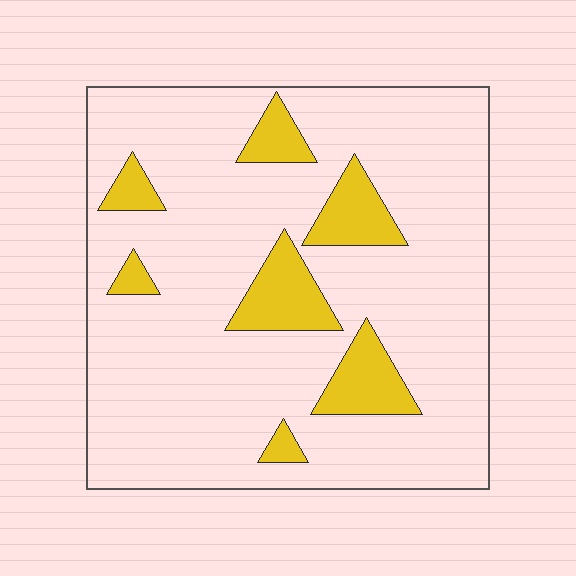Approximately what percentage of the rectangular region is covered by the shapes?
Approximately 15%.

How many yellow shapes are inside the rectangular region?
7.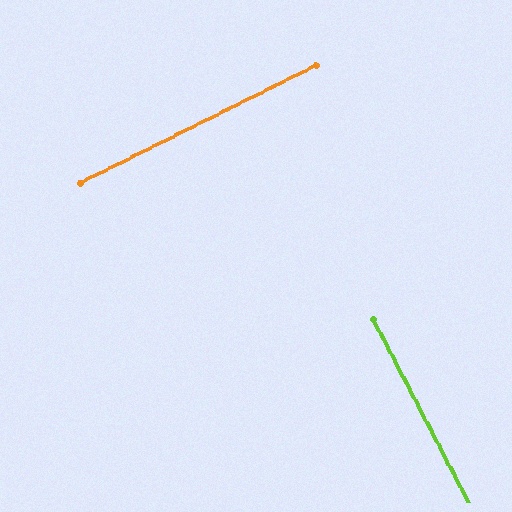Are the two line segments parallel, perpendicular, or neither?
Perpendicular — they meet at approximately 89°.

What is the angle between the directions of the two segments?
Approximately 89 degrees.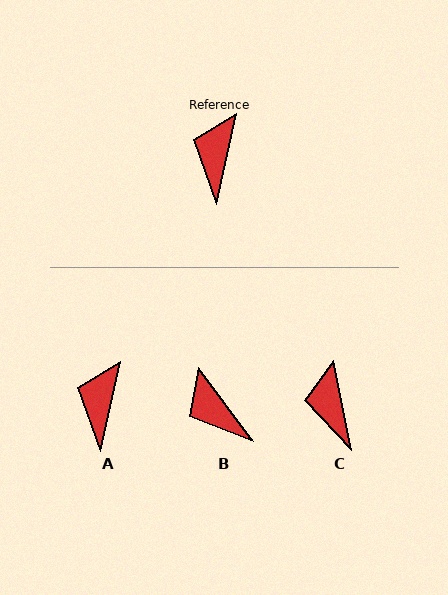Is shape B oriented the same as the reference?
No, it is off by about 49 degrees.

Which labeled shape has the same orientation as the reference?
A.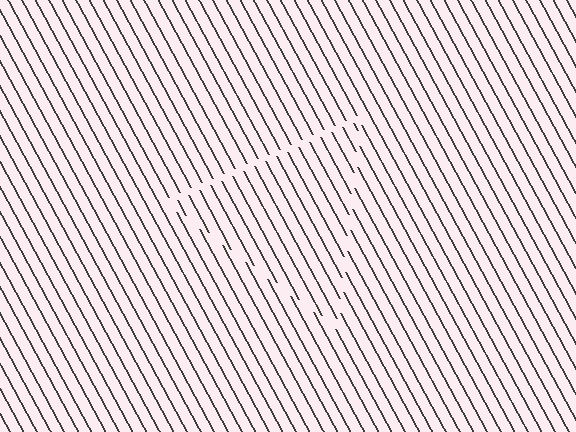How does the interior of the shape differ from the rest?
The interior of the shape contains the same grating, shifted by half a period — the contour is defined by the phase discontinuity where line-ends from the inner and outer gratings abut.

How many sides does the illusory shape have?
3 sides — the line-ends trace a triangle.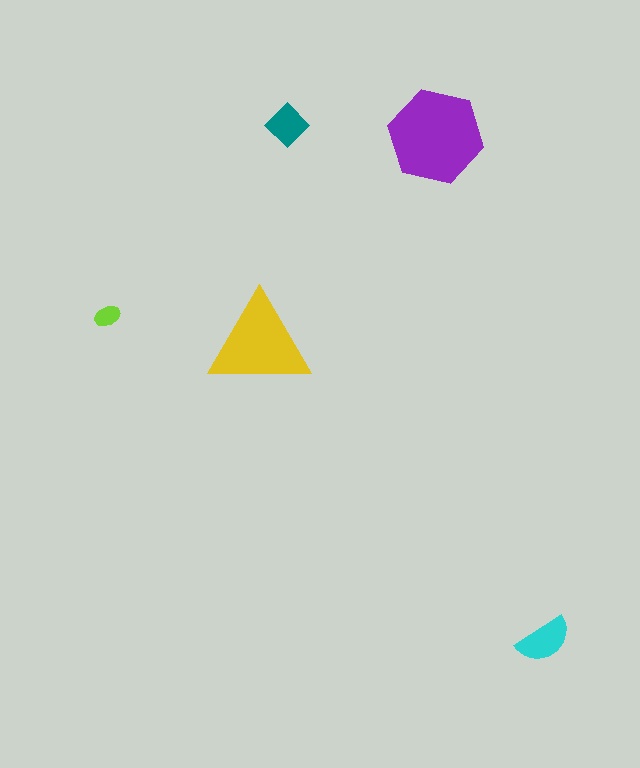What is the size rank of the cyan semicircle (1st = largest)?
3rd.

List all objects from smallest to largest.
The lime ellipse, the teal diamond, the cyan semicircle, the yellow triangle, the purple hexagon.